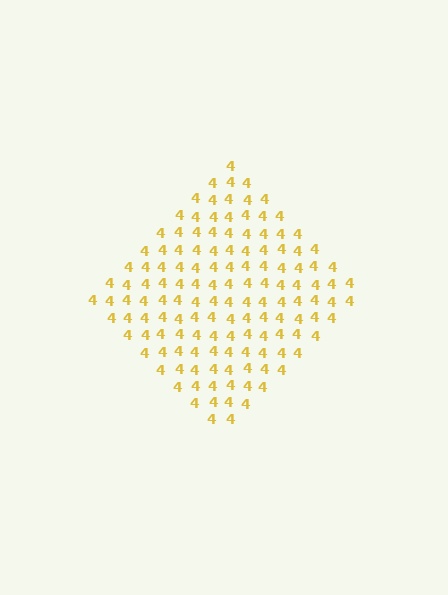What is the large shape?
The large shape is a diamond.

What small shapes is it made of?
It is made of small digit 4's.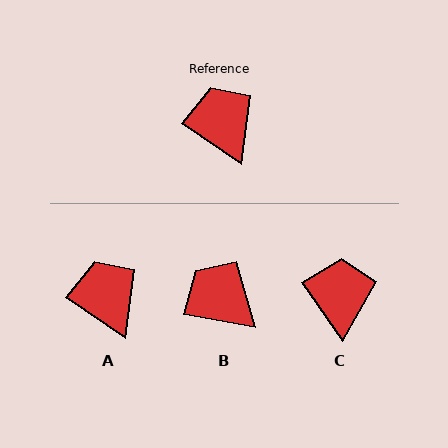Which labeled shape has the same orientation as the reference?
A.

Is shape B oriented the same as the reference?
No, it is off by about 24 degrees.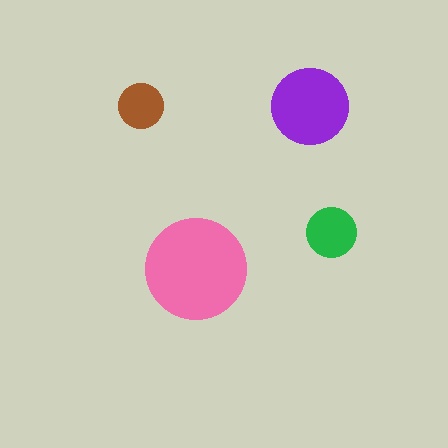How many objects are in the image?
There are 4 objects in the image.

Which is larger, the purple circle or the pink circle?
The pink one.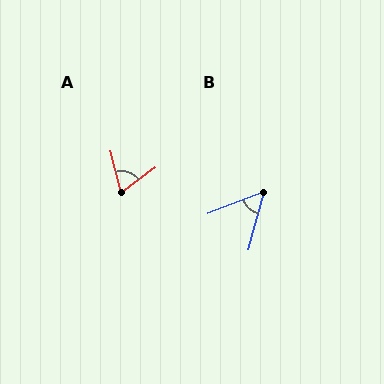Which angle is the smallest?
B, at approximately 54 degrees.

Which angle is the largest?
A, at approximately 69 degrees.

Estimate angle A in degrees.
Approximately 69 degrees.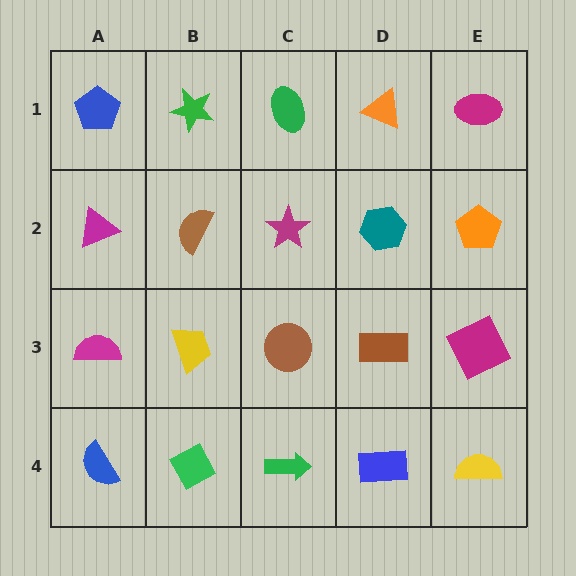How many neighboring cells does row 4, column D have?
3.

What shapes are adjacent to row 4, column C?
A brown circle (row 3, column C), a green diamond (row 4, column B), a blue rectangle (row 4, column D).